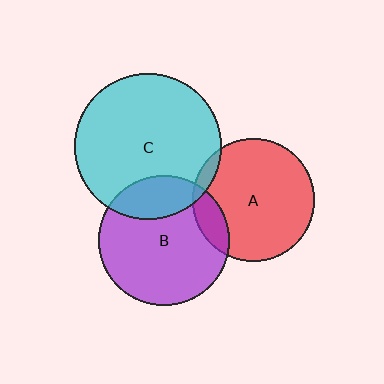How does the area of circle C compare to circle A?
Approximately 1.4 times.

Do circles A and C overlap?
Yes.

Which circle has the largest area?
Circle C (cyan).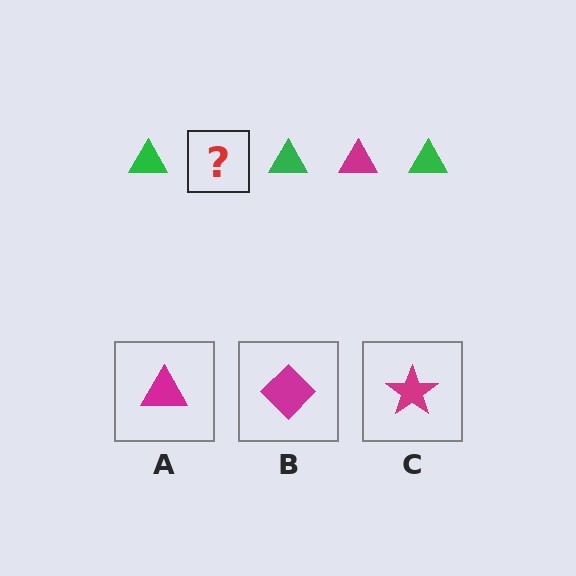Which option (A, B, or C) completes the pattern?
A.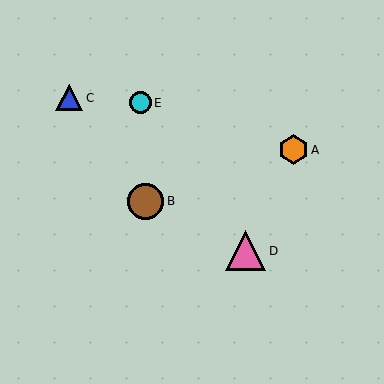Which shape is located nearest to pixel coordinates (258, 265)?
The pink triangle (labeled D) at (246, 251) is nearest to that location.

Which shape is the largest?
The pink triangle (labeled D) is the largest.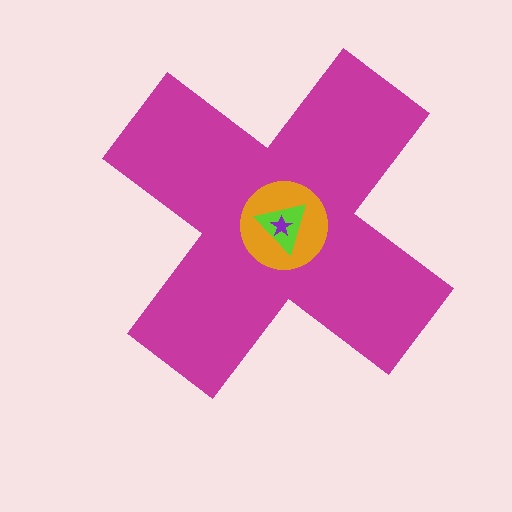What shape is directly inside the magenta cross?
The orange circle.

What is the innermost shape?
The purple star.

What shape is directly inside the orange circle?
The lime triangle.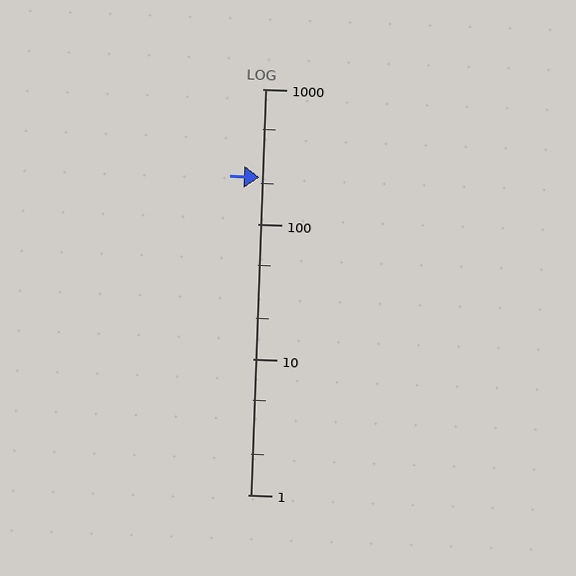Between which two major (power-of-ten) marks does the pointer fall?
The pointer is between 100 and 1000.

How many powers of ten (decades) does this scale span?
The scale spans 3 decades, from 1 to 1000.